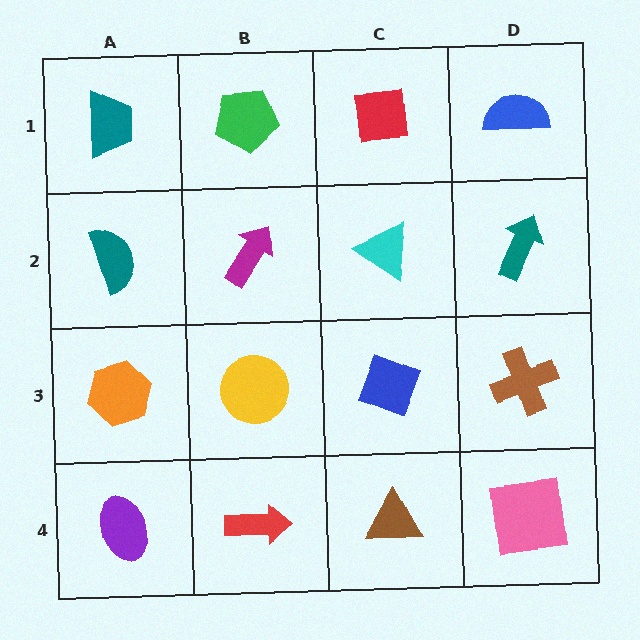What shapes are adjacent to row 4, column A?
An orange hexagon (row 3, column A), a red arrow (row 4, column B).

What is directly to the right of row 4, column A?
A red arrow.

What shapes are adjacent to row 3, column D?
A teal arrow (row 2, column D), a pink square (row 4, column D), a blue diamond (row 3, column C).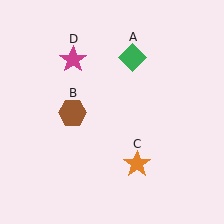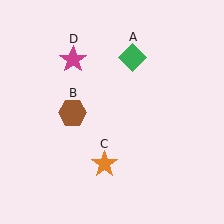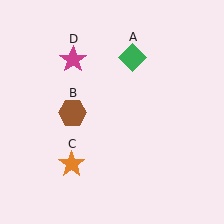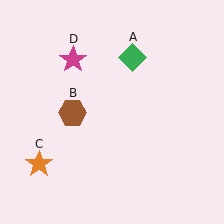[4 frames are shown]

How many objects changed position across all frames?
1 object changed position: orange star (object C).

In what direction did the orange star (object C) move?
The orange star (object C) moved left.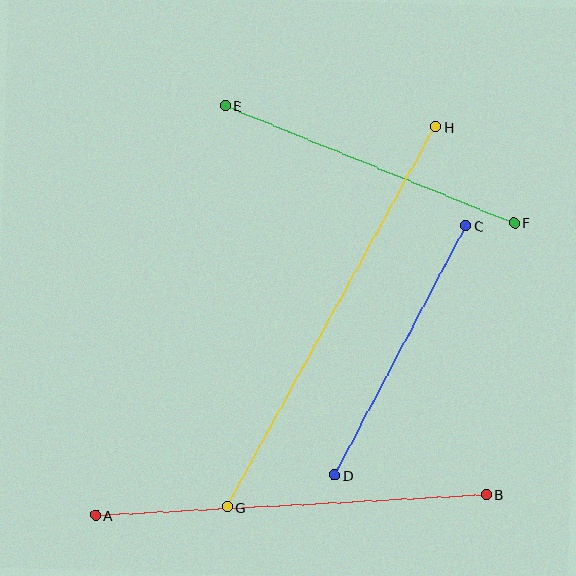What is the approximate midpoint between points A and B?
The midpoint is at approximately (291, 505) pixels.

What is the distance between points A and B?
The distance is approximately 391 pixels.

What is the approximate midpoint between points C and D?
The midpoint is at approximately (400, 351) pixels.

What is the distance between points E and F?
The distance is approximately 312 pixels.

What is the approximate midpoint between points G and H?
The midpoint is at approximately (331, 317) pixels.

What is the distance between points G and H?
The distance is approximately 434 pixels.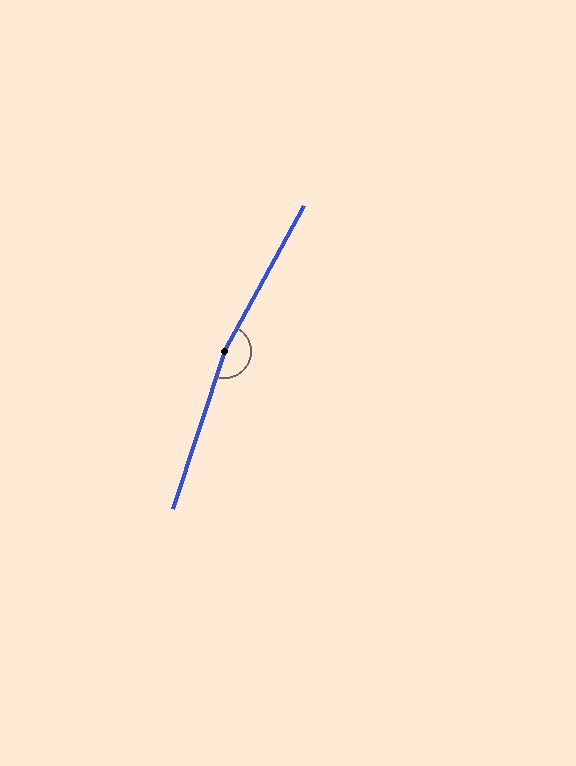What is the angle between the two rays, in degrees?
Approximately 169 degrees.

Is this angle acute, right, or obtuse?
It is obtuse.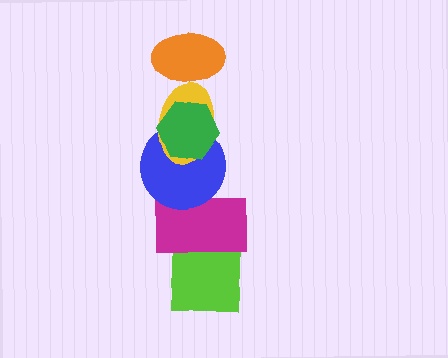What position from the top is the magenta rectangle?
The magenta rectangle is 5th from the top.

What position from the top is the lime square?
The lime square is 6th from the top.